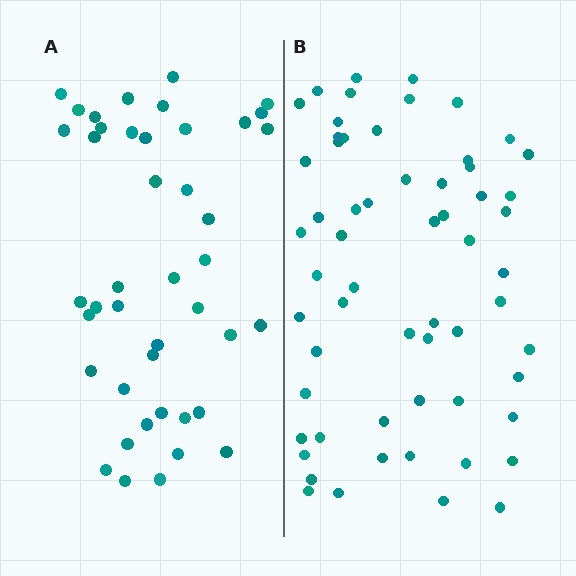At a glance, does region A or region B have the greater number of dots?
Region B (the right region) has more dots.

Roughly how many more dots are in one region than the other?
Region B has approximately 15 more dots than region A.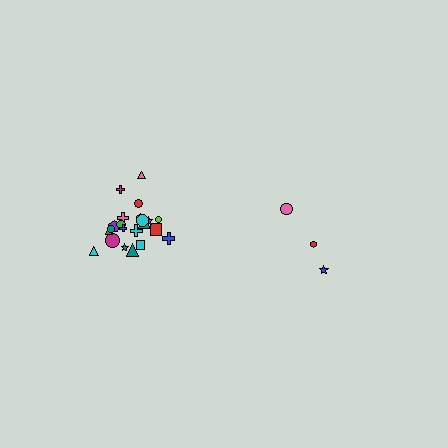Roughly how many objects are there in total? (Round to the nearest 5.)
Roughly 25 objects in total.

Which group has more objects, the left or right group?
The left group.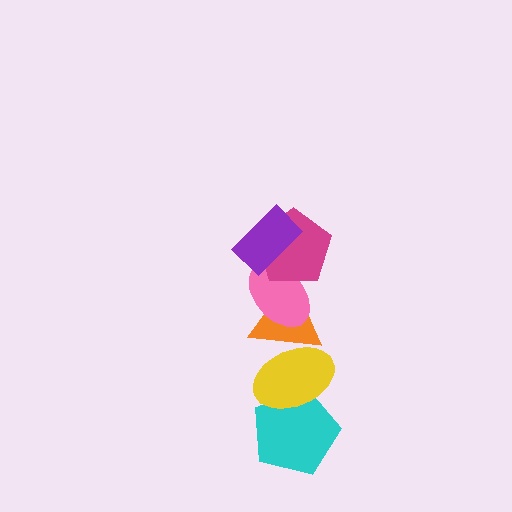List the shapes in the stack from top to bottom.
From top to bottom: the purple rectangle, the magenta pentagon, the pink ellipse, the orange triangle, the yellow ellipse, the cyan pentagon.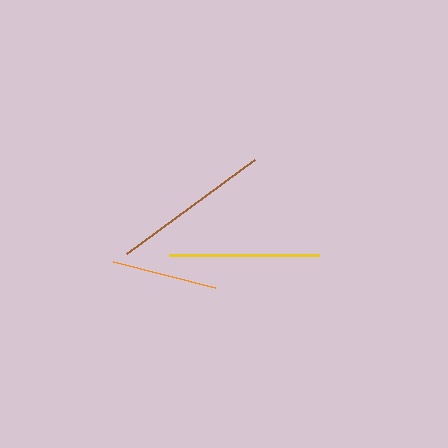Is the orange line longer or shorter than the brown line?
The brown line is longer than the orange line.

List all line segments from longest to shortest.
From longest to shortest: brown, yellow, orange.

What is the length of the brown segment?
The brown segment is approximately 159 pixels long.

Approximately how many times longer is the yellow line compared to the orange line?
The yellow line is approximately 1.4 times the length of the orange line.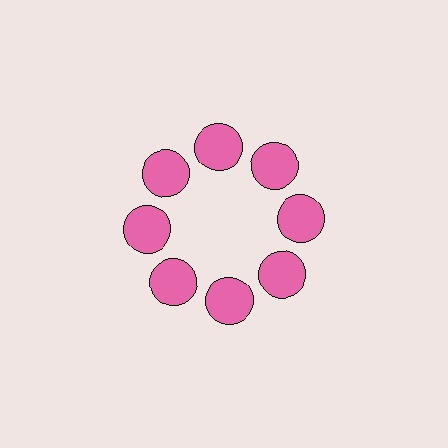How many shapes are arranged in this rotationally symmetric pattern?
There are 8 shapes, arranged in 8 groups of 1.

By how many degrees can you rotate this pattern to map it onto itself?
The pattern maps onto itself every 45 degrees of rotation.